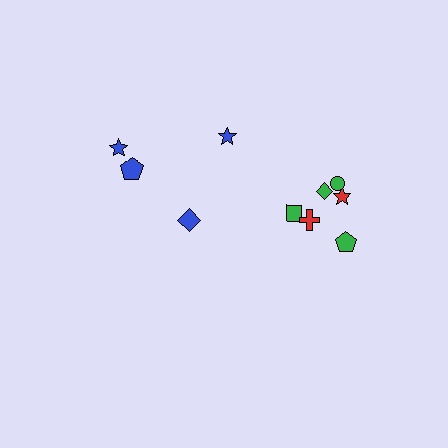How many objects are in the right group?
There are 6 objects.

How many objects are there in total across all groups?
There are 10 objects.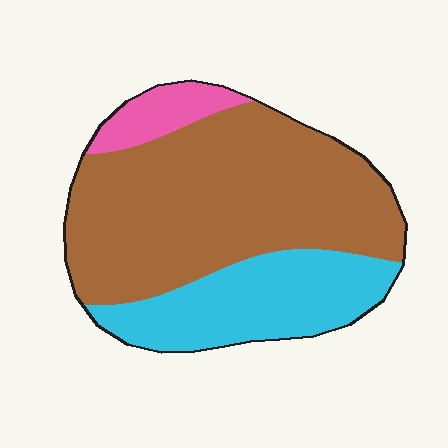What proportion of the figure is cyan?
Cyan takes up about one quarter (1/4) of the figure.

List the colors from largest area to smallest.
From largest to smallest: brown, cyan, pink.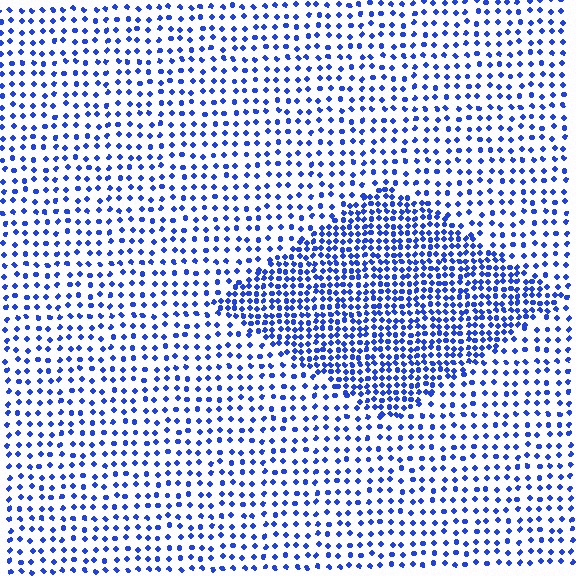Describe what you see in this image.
The image contains small blue elements arranged at two different densities. A diamond-shaped region is visible where the elements are more densely packed than the surrounding area.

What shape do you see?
I see a diamond.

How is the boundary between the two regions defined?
The boundary is defined by a change in element density (approximately 2.1x ratio). All elements are the same color, size, and shape.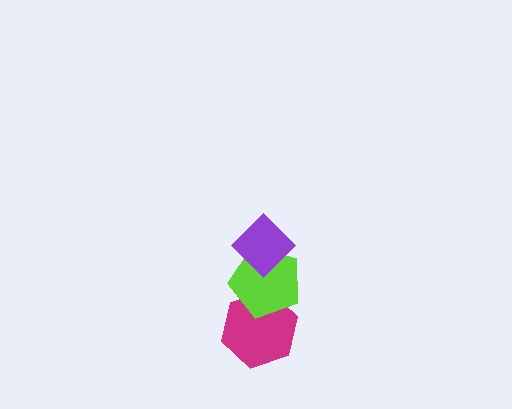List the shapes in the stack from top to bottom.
From top to bottom: the purple diamond, the lime pentagon, the magenta hexagon.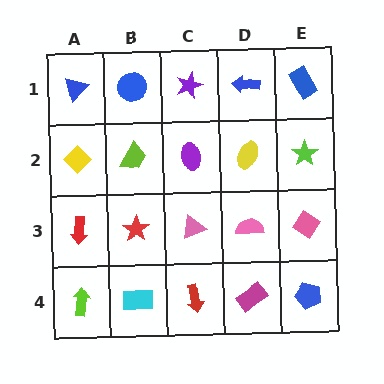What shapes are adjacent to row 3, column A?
A yellow diamond (row 2, column A), a lime arrow (row 4, column A), a red star (row 3, column B).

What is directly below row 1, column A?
A yellow diamond.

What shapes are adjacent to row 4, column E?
A pink diamond (row 3, column E), a magenta rectangle (row 4, column D).